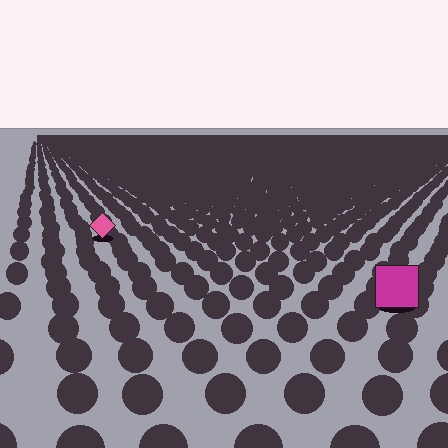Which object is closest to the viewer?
The magenta square is closest. The texture marks near it are larger and more spread out.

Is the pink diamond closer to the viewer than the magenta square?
No. The magenta square is closer — you can tell from the texture gradient: the ground texture is coarser near it.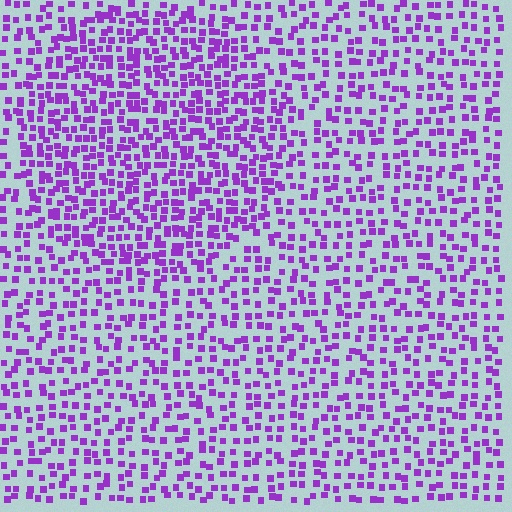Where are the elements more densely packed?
The elements are more densely packed inside the circle boundary.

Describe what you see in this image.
The image contains small purple elements arranged at two different densities. A circle-shaped region is visible where the elements are more densely packed than the surrounding area.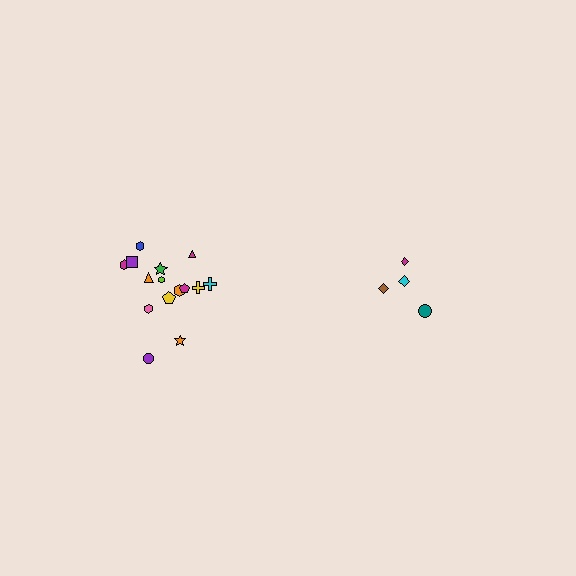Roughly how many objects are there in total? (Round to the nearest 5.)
Roughly 20 objects in total.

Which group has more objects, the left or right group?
The left group.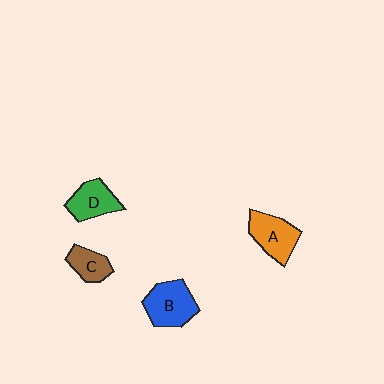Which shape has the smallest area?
Shape C (brown).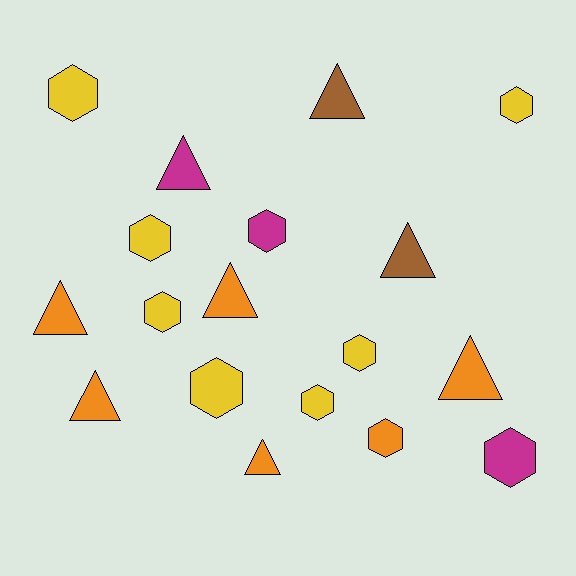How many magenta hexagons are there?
There are 2 magenta hexagons.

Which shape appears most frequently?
Hexagon, with 10 objects.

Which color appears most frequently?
Yellow, with 7 objects.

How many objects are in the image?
There are 18 objects.